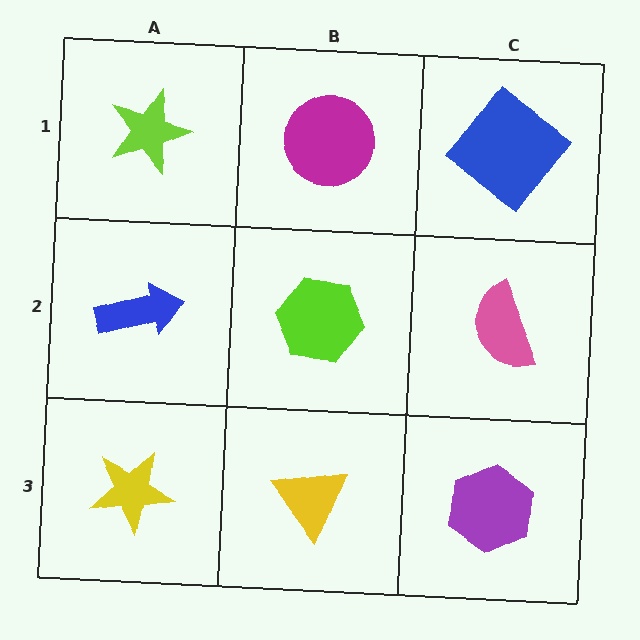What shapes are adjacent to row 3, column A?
A blue arrow (row 2, column A), a yellow triangle (row 3, column B).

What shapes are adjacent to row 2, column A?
A lime star (row 1, column A), a yellow star (row 3, column A), a lime hexagon (row 2, column B).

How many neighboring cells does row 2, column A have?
3.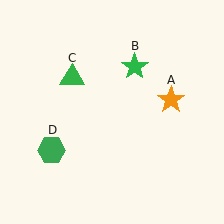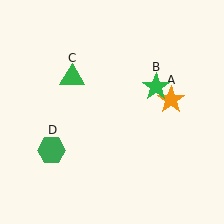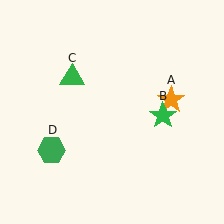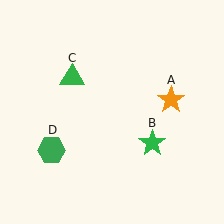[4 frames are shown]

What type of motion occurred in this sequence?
The green star (object B) rotated clockwise around the center of the scene.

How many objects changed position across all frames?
1 object changed position: green star (object B).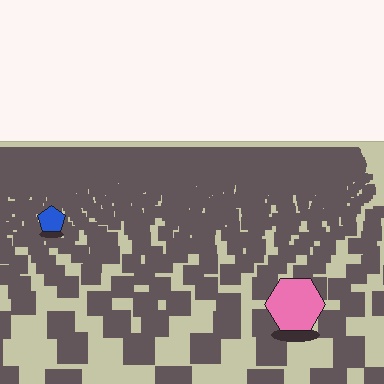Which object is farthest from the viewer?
The blue pentagon is farthest from the viewer. It appears smaller and the ground texture around it is denser.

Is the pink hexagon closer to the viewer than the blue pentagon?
Yes. The pink hexagon is closer — you can tell from the texture gradient: the ground texture is coarser near it.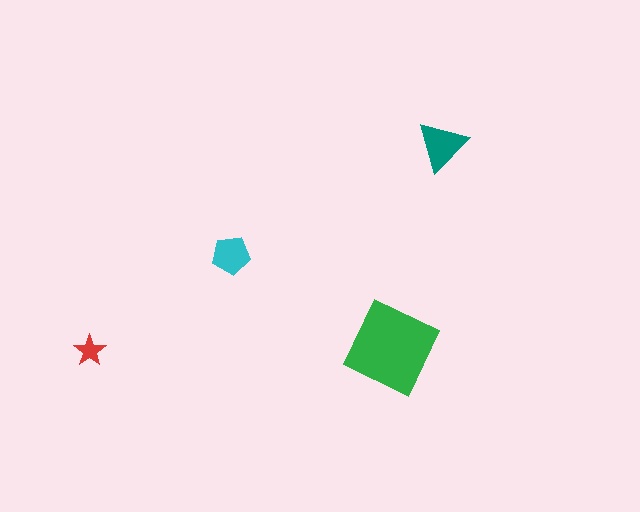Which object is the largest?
The green diamond.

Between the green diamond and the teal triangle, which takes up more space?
The green diamond.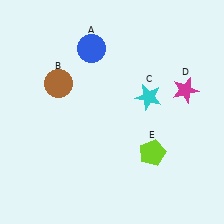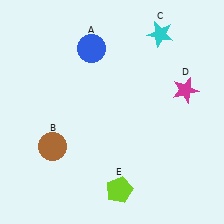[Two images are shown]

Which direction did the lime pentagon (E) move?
The lime pentagon (E) moved down.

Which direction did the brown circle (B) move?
The brown circle (B) moved down.